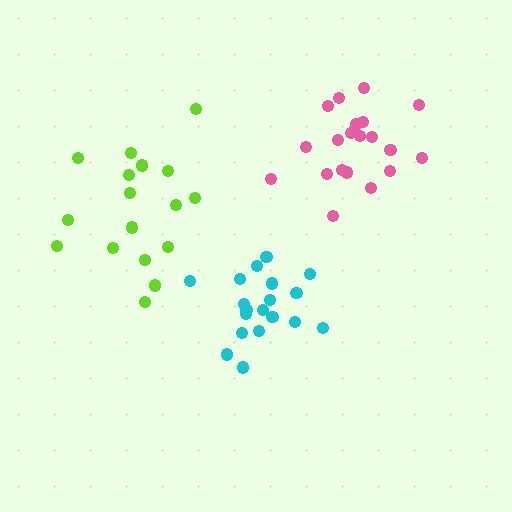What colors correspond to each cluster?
The clusters are colored: pink, lime, cyan.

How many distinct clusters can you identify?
There are 3 distinct clusters.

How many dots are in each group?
Group 1: 20 dots, Group 2: 17 dots, Group 3: 19 dots (56 total).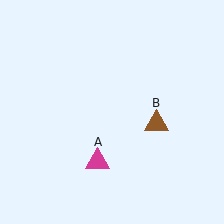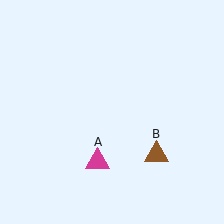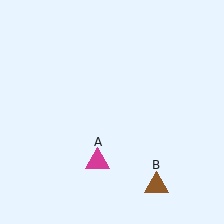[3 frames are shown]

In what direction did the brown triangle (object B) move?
The brown triangle (object B) moved down.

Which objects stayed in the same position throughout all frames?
Magenta triangle (object A) remained stationary.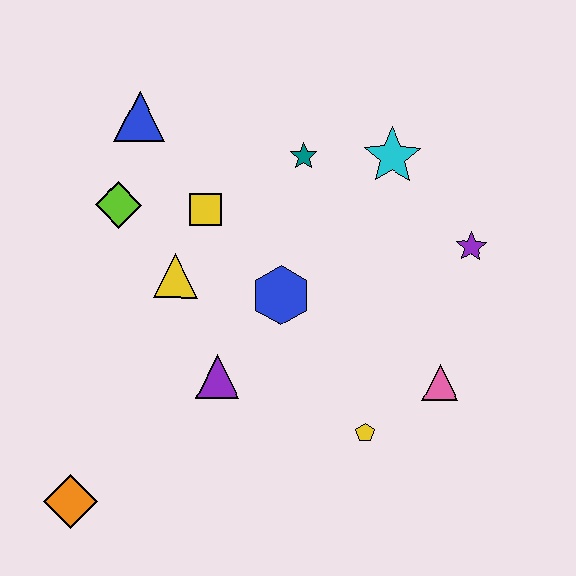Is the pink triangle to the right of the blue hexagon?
Yes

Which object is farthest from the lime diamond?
The pink triangle is farthest from the lime diamond.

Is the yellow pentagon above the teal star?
No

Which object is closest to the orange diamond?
The purple triangle is closest to the orange diamond.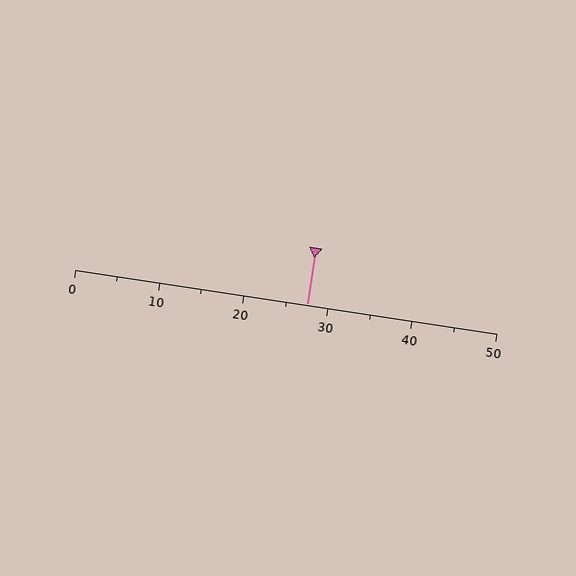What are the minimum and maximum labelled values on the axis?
The axis runs from 0 to 50.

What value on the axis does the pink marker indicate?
The marker indicates approximately 27.5.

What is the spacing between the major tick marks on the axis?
The major ticks are spaced 10 apart.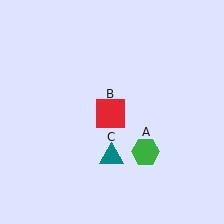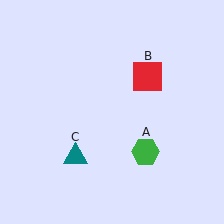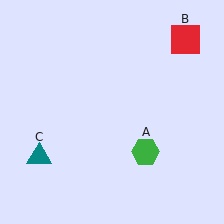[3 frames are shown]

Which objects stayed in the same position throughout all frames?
Green hexagon (object A) remained stationary.